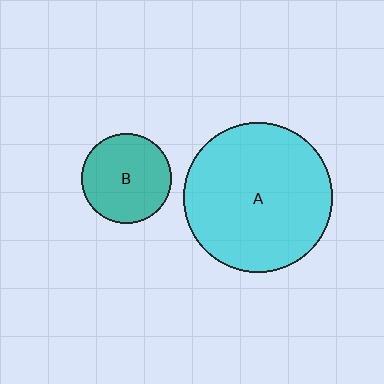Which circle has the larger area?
Circle A (cyan).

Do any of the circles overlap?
No, none of the circles overlap.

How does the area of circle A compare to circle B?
Approximately 2.7 times.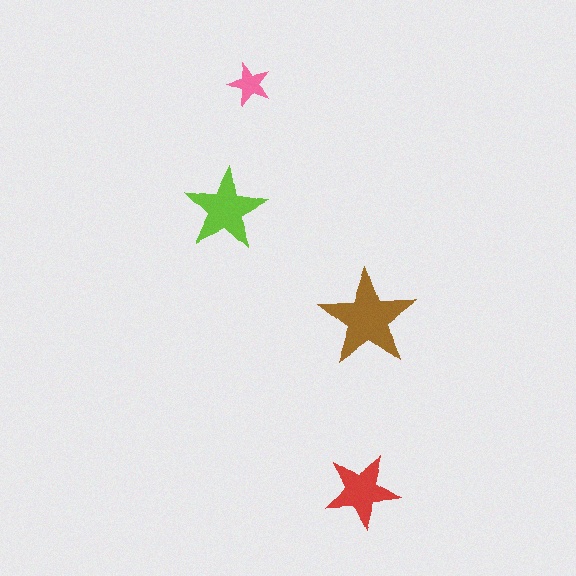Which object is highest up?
The pink star is topmost.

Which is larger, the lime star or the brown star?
The brown one.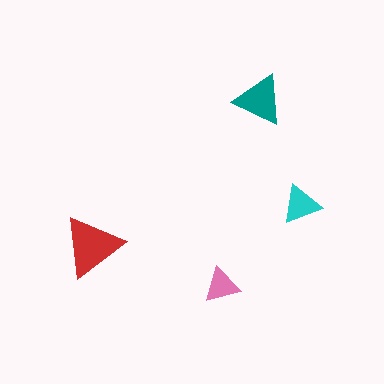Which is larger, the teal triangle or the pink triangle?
The teal one.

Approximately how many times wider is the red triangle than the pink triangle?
About 1.5 times wider.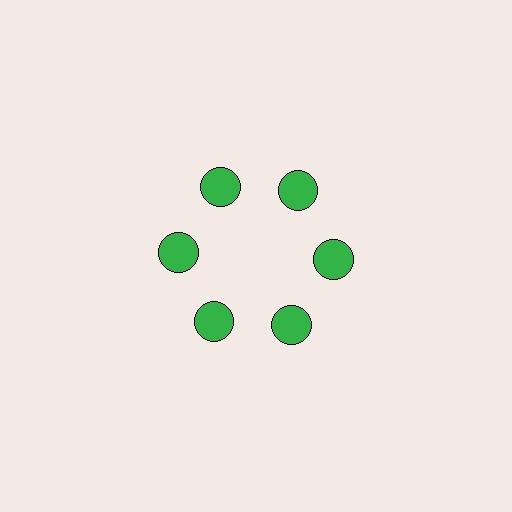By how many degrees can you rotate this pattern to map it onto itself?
The pattern maps onto itself every 60 degrees of rotation.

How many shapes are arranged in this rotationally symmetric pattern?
There are 6 shapes, arranged in 6 groups of 1.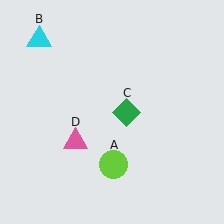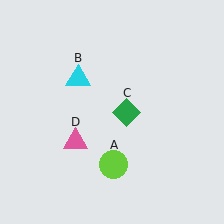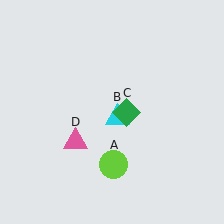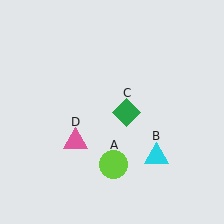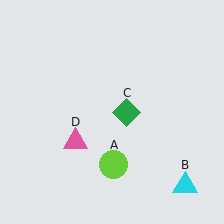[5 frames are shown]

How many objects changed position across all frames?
1 object changed position: cyan triangle (object B).